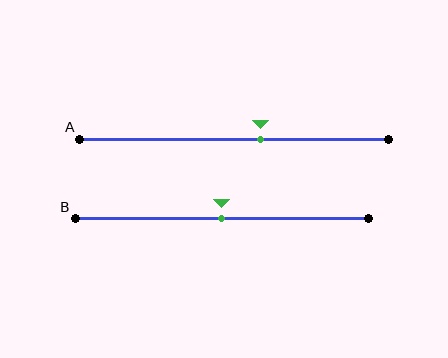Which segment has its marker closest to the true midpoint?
Segment B has its marker closest to the true midpoint.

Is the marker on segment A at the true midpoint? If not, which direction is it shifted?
No, the marker on segment A is shifted to the right by about 9% of the segment length.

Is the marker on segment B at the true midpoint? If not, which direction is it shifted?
Yes, the marker on segment B is at the true midpoint.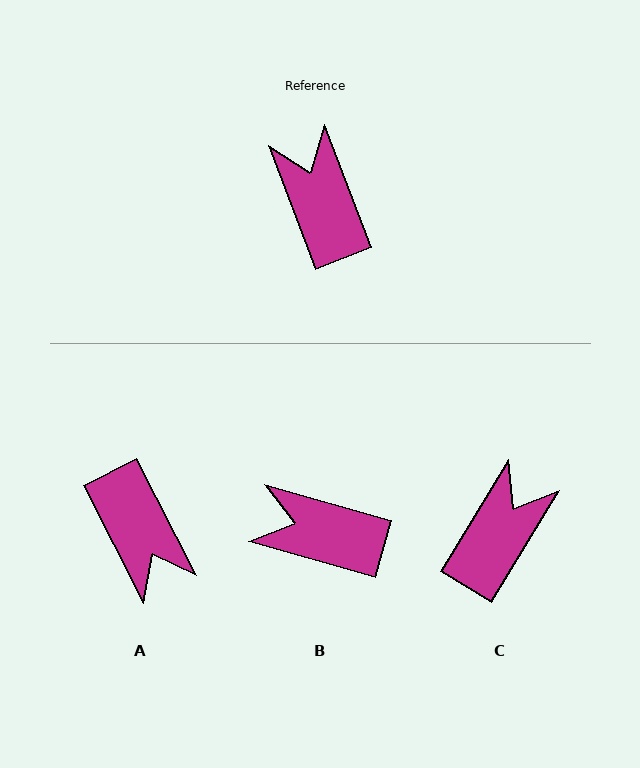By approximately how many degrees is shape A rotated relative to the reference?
Approximately 174 degrees clockwise.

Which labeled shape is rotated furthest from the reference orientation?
A, about 174 degrees away.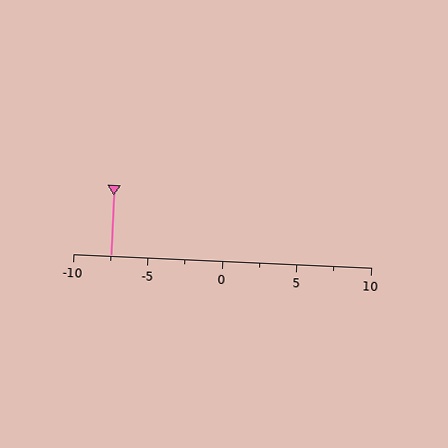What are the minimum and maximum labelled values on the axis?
The axis runs from -10 to 10.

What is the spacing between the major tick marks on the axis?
The major ticks are spaced 5 apart.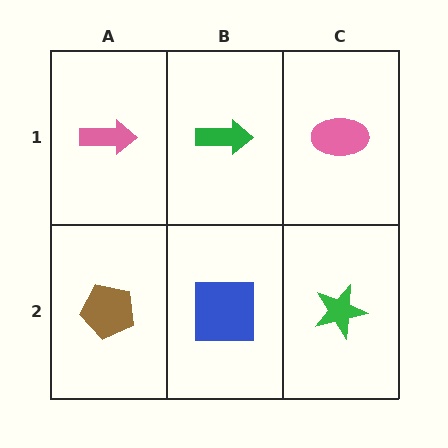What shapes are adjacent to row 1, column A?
A brown pentagon (row 2, column A), a green arrow (row 1, column B).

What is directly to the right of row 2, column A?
A blue square.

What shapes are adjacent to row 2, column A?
A pink arrow (row 1, column A), a blue square (row 2, column B).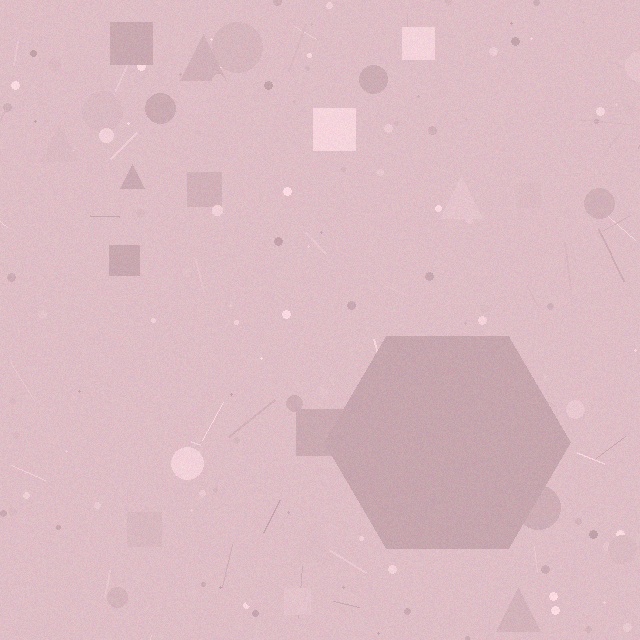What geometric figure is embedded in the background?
A hexagon is embedded in the background.